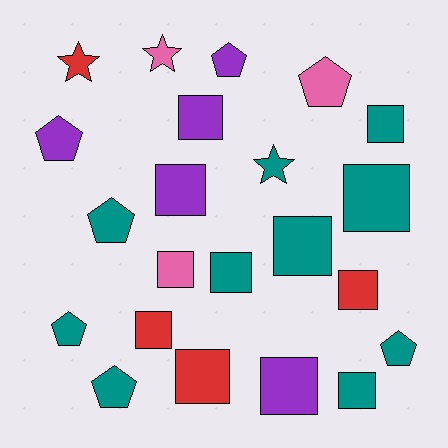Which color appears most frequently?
Teal, with 10 objects.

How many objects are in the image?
There are 22 objects.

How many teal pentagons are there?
There are 4 teal pentagons.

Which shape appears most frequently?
Square, with 12 objects.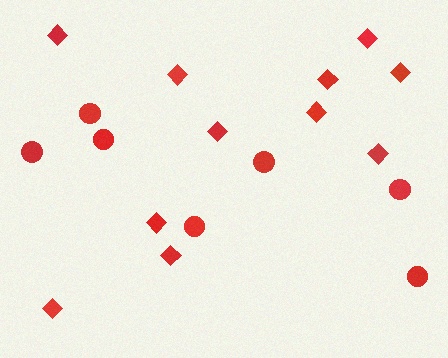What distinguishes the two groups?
There are 2 groups: one group of circles (7) and one group of diamonds (11).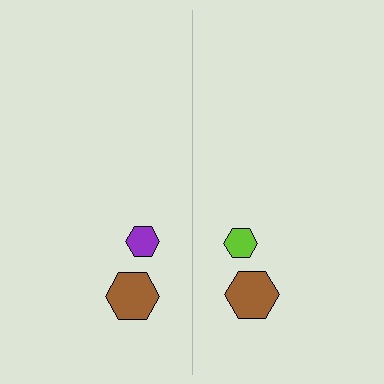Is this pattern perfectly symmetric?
No, the pattern is not perfectly symmetric. The lime hexagon on the right side breaks the symmetry — its mirror counterpart is purple.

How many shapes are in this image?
There are 4 shapes in this image.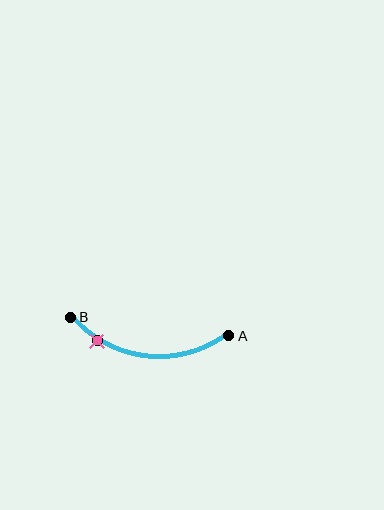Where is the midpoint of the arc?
The arc midpoint is the point on the curve farthest from the straight line joining A and B. It sits below that line.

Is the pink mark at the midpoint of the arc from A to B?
No. The pink mark lies on the arc but is closer to endpoint B. The arc midpoint would be at the point on the curve equidistant along the arc from both A and B.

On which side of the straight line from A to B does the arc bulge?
The arc bulges below the straight line connecting A and B.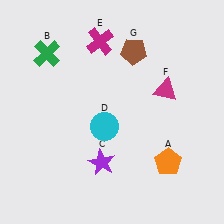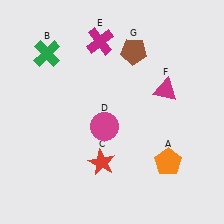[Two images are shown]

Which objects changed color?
C changed from purple to red. D changed from cyan to magenta.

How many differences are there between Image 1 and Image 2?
There are 2 differences between the two images.